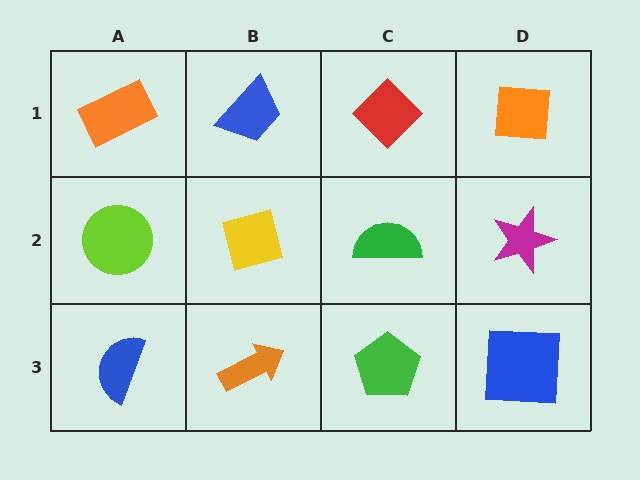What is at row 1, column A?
An orange rectangle.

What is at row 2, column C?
A green semicircle.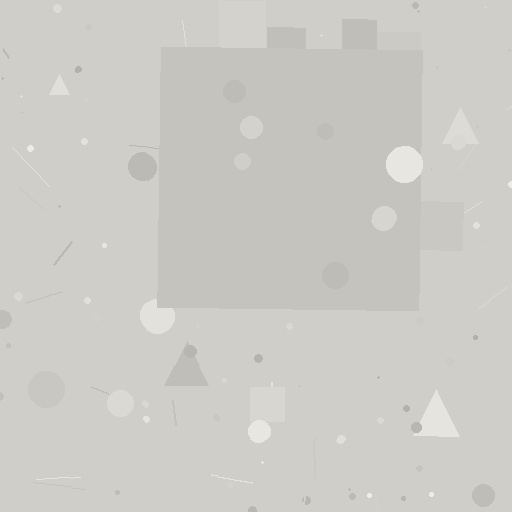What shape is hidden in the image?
A square is hidden in the image.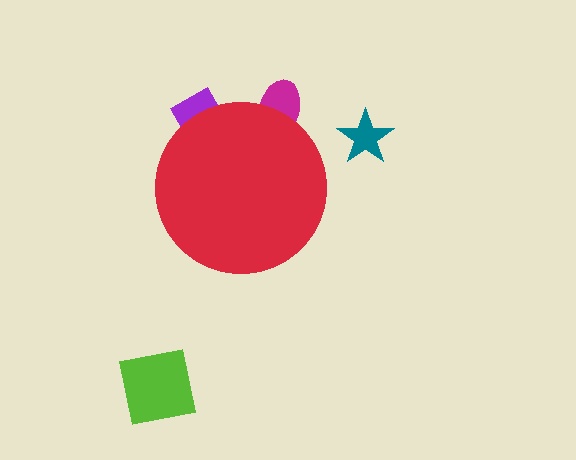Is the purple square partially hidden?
Yes, the purple square is partially hidden behind the red circle.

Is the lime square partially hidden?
No, the lime square is fully visible.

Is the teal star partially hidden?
No, the teal star is fully visible.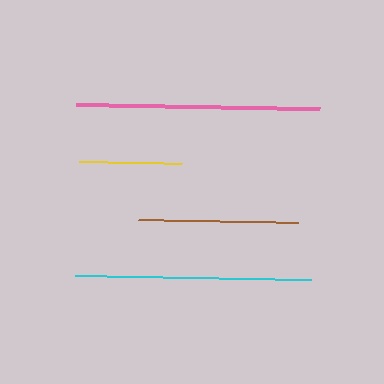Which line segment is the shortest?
The yellow line is the shortest at approximately 103 pixels.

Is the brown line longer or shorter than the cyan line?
The cyan line is longer than the brown line.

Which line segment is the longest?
The pink line is the longest at approximately 244 pixels.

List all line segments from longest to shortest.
From longest to shortest: pink, cyan, brown, yellow.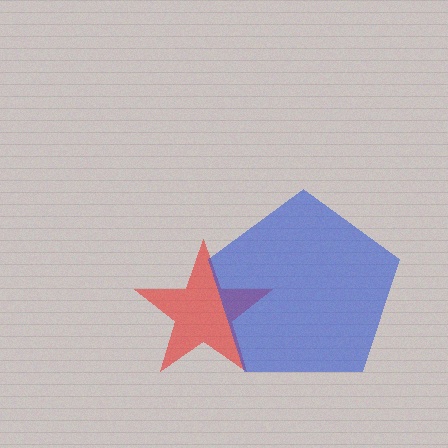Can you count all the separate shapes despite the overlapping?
Yes, there are 2 separate shapes.